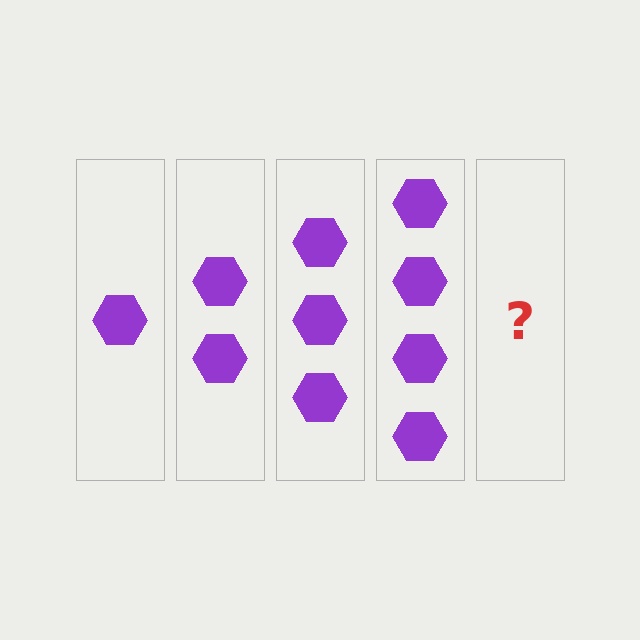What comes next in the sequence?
The next element should be 5 hexagons.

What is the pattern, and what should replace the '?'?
The pattern is that each step adds one more hexagon. The '?' should be 5 hexagons.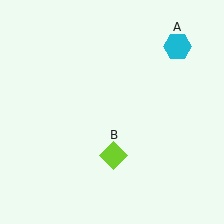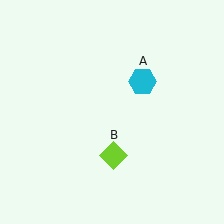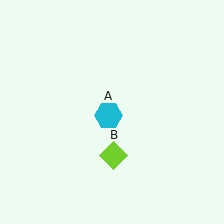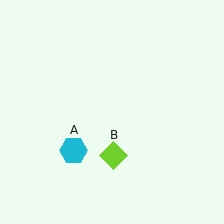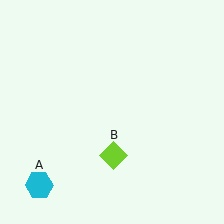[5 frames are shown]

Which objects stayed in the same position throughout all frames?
Lime diamond (object B) remained stationary.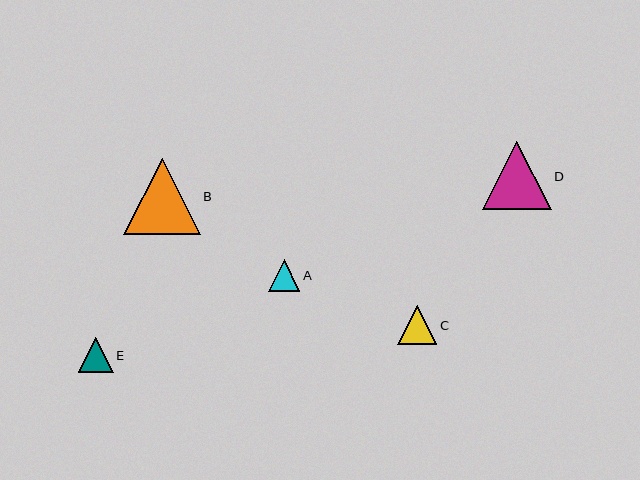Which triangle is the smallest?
Triangle A is the smallest with a size of approximately 31 pixels.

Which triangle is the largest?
Triangle B is the largest with a size of approximately 77 pixels.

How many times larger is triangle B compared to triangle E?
Triangle B is approximately 2.2 times the size of triangle E.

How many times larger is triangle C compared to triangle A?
Triangle C is approximately 1.2 times the size of triangle A.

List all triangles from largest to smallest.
From largest to smallest: B, D, C, E, A.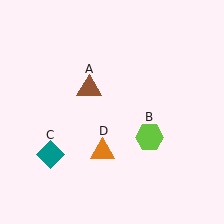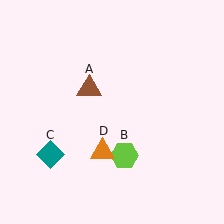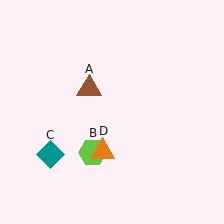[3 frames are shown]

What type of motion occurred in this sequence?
The lime hexagon (object B) rotated clockwise around the center of the scene.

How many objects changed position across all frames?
1 object changed position: lime hexagon (object B).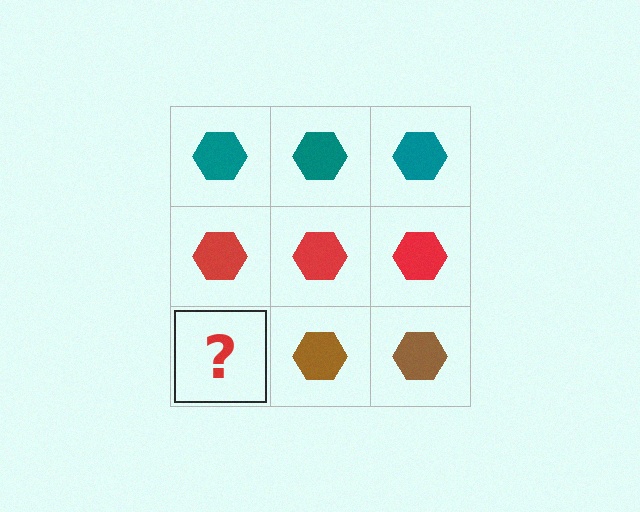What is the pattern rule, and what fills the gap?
The rule is that each row has a consistent color. The gap should be filled with a brown hexagon.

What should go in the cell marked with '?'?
The missing cell should contain a brown hexagon.